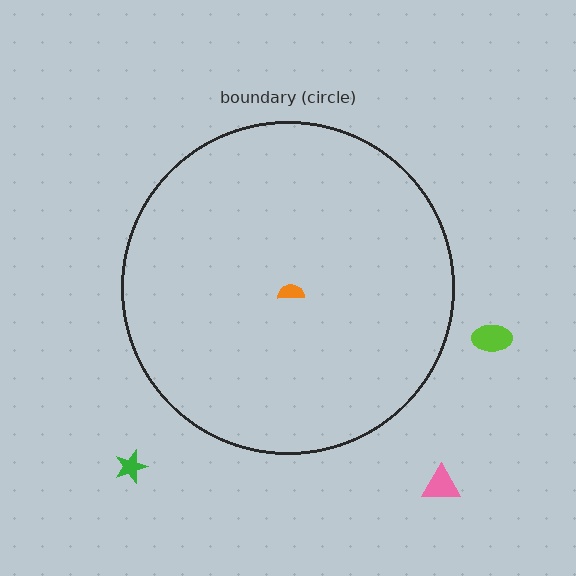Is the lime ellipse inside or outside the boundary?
Outside.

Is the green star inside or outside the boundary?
Outside.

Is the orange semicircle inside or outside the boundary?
Inside.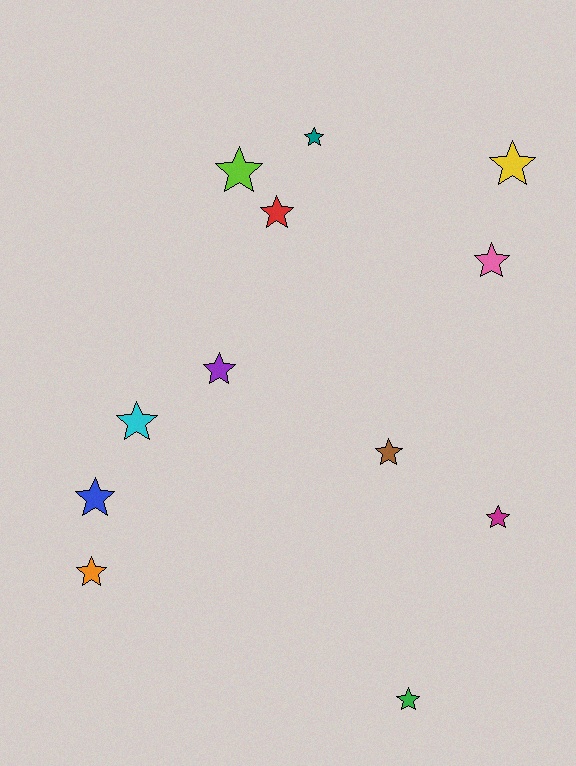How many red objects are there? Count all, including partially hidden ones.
There is 1 red object.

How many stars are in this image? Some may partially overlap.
There are 12 stars.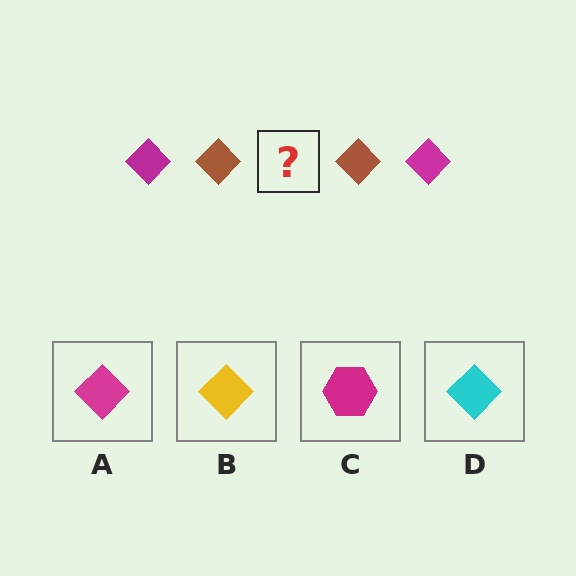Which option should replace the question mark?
Option A.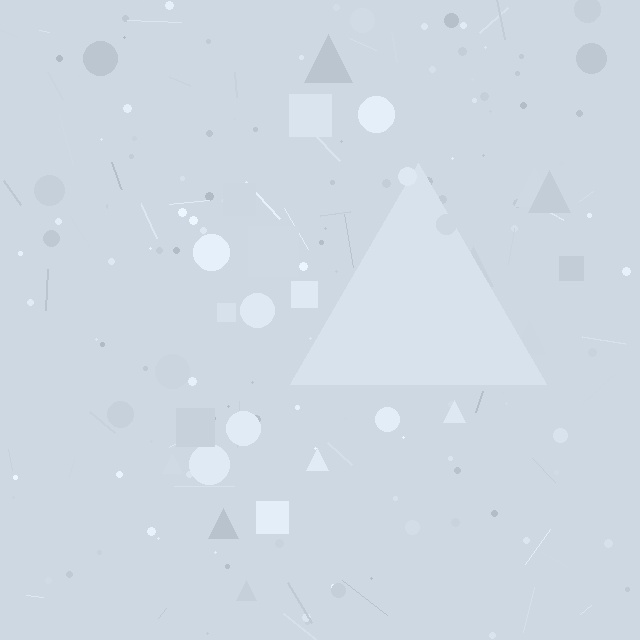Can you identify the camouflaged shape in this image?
The camouflaged shape is a triangle.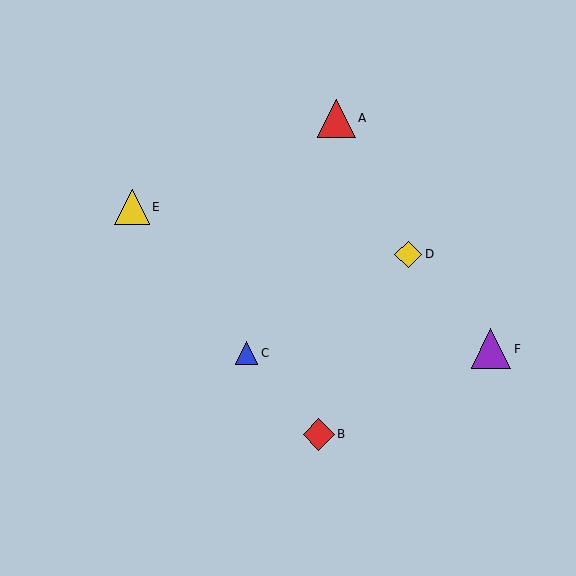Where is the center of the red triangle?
The center of the red triangle is at (336, 118).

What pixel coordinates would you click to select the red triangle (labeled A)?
Click at (336, 118) to select the red triangle A.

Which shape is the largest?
The purple triangle (labeled F) is the largest.